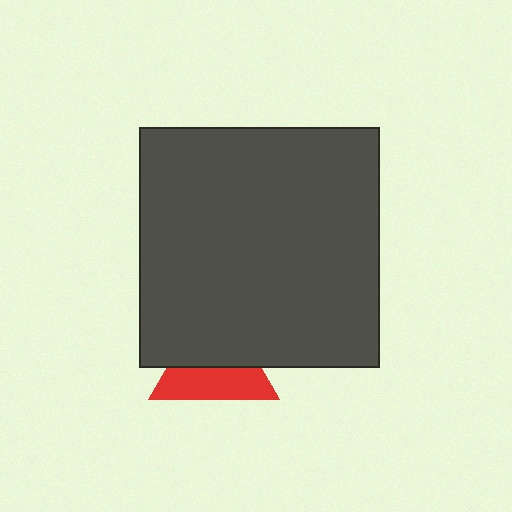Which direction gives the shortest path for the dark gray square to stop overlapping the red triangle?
Moving up gives the shortest separation.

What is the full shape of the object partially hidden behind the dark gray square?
The partially hidden object is a red triangle.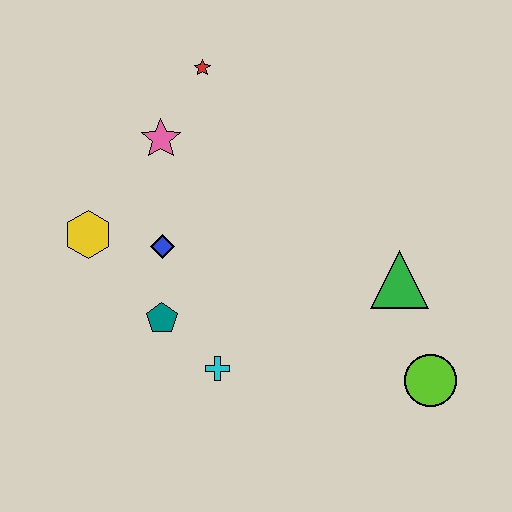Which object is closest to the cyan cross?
The teal pentagon is closest to the cyan cross.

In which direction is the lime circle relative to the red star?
The lime circle is below the red star.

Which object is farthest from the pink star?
The lime circle is farthest from the pink star.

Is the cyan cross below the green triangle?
Yes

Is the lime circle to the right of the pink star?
Yes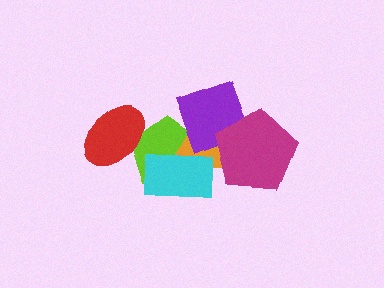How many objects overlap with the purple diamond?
3 objects overlap with the purple diamond.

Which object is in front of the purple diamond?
The magenta pentagon is in front of the purple diamond.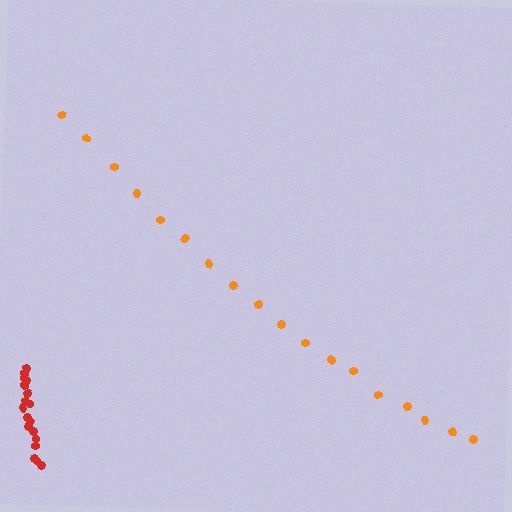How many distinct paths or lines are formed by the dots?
There are 2 distinct paths.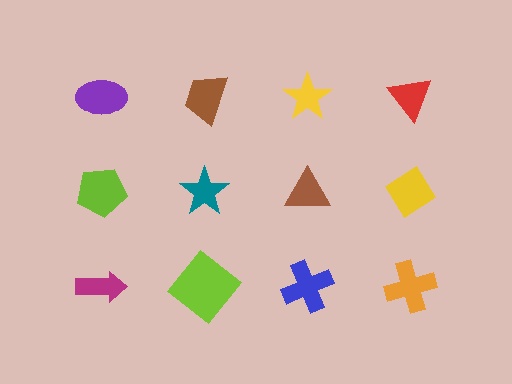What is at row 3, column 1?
A magenta arrow.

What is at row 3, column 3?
A blue cross.